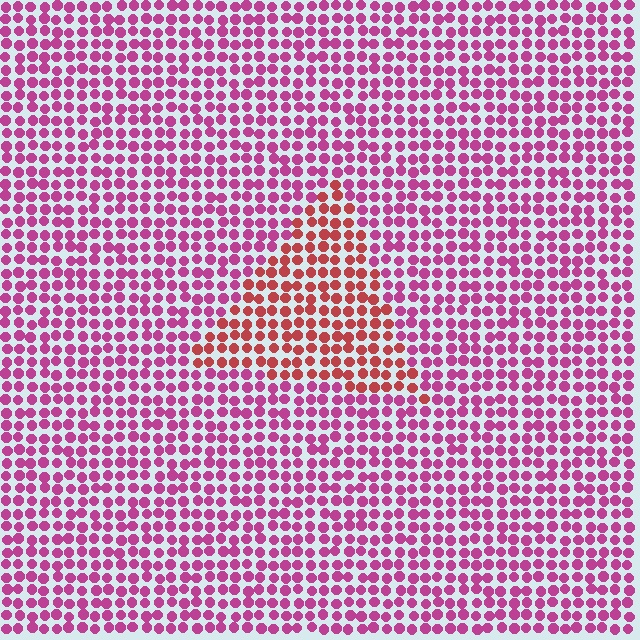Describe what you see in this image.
The image is filled with small magenta elements in a uniform arrangement. A triangle-shaped region is visible where the elements are tinted to a slightly different hue, forming a subtle color boundary.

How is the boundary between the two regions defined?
The boundary is defined purely by a slight shift in hue (about 37 degrees). Spacing, size, and orientation are identical on both sides.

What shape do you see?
I see a triangle.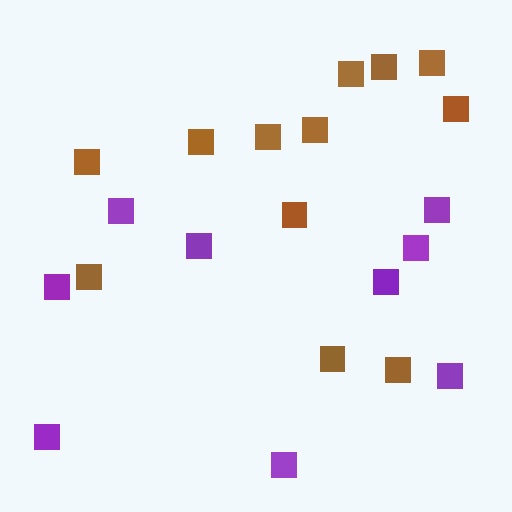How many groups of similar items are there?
There are 2 groups: one group of purple squares (9) and one group of brown squares (12).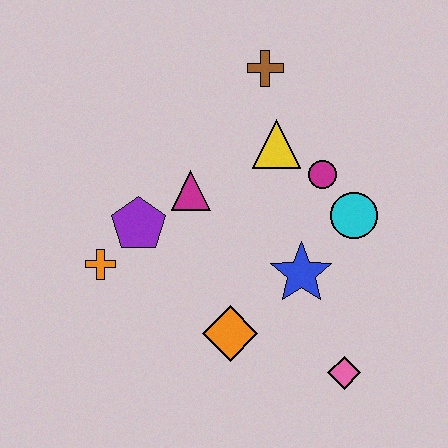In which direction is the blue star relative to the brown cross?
The blue star is below the brown cross.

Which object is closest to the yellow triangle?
The magenta circle is closest to the yellow triangle.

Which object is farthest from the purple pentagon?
The pink diamond is farthest from the purple pentagon.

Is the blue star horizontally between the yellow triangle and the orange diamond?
No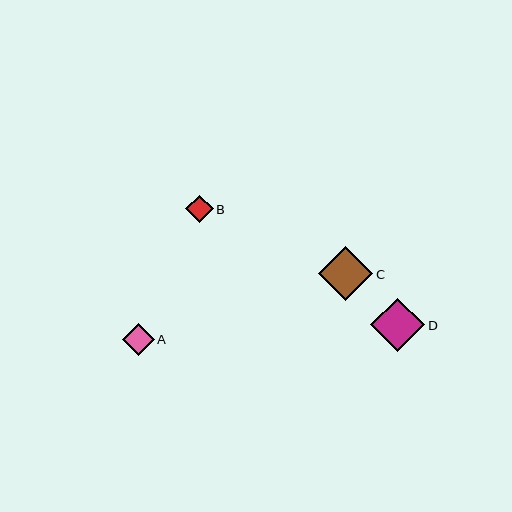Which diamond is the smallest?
Diamond B is the smallest with a size of approximately 27 pixels.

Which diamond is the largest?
Diamond C is the largest with a size of approximately 54 pixels.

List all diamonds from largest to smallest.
From largest to smallest: C, D, A, B.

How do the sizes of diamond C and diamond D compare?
Diamond C and diamond D are approximately the same size.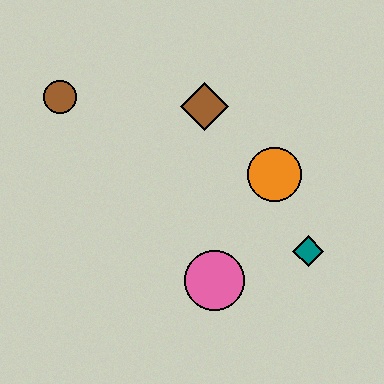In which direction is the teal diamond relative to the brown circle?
The teal diamond is to the right of the brown circle.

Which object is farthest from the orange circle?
The brown circle is farthest from the orange circle.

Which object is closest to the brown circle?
The brown diamond is closest to the brown circle.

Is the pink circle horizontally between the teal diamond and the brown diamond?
Yes